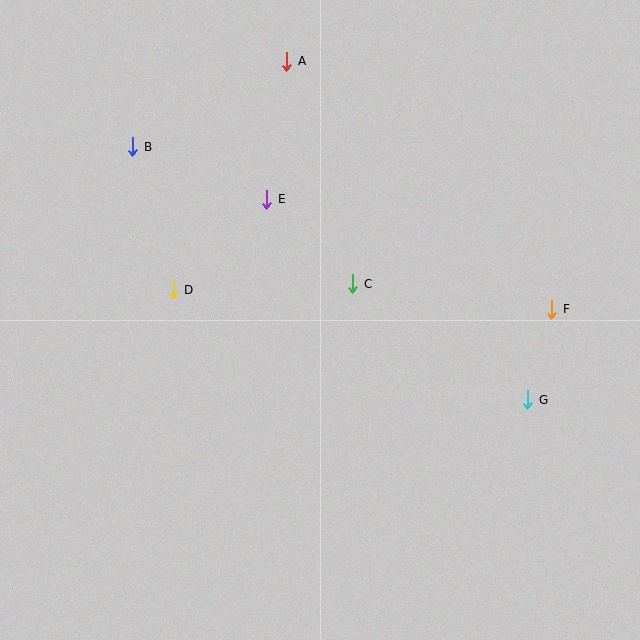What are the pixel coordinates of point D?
Point D is at (173, 290).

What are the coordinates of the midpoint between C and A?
The midpoint between C and A is at (320, 173).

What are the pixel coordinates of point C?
Point C is at (353, 284).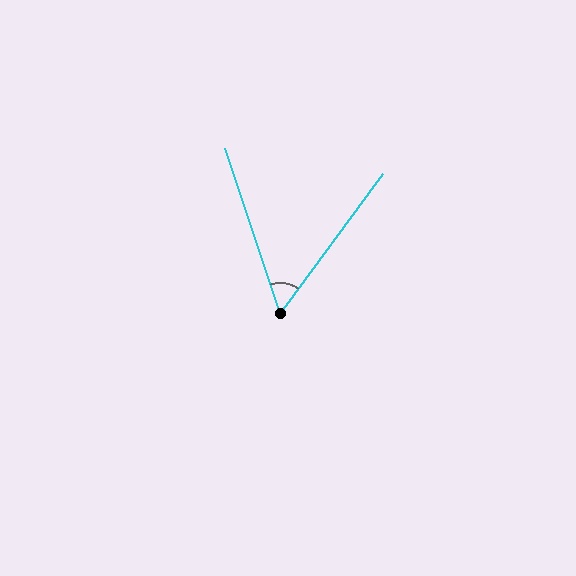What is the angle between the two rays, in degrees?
Approximately 55 degrees.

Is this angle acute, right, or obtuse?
It is acute.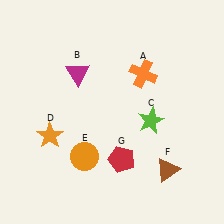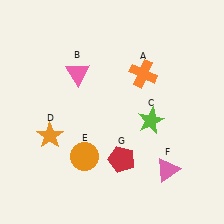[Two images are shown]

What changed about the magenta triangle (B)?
In Image 1, B is magenta. In Image 2, it changed to pink.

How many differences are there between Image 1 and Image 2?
There are 2 differences between the two images.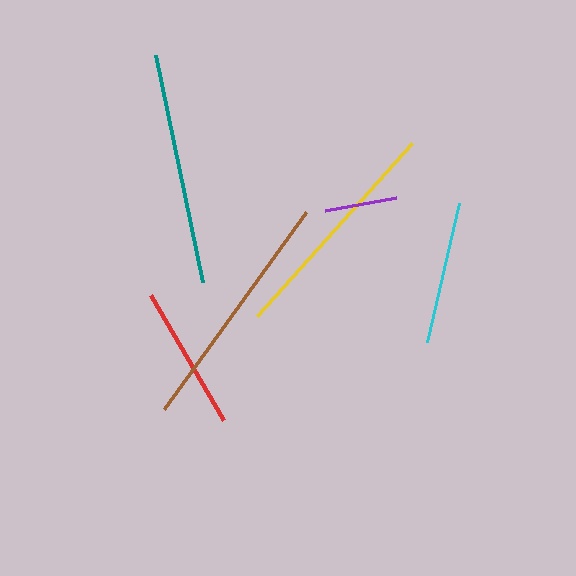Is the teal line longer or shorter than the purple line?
The teal line is longer than the purple line.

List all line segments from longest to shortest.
From longest to shortest: brown, yellow, teal, red, cyan, purple.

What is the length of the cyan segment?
The cyan segment is approximately 143 pixels long.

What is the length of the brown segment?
The brown segment is approximately 243 pixels long.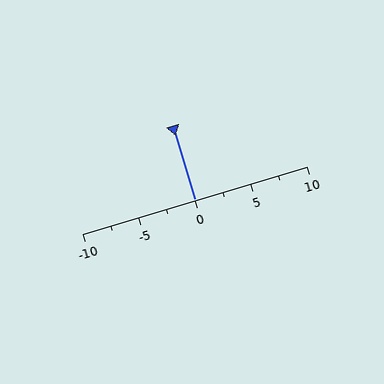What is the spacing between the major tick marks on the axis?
The major ticks are spaced 5 apart.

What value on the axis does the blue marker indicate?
The marker indicates approximately 0.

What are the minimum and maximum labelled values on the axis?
The axis runs from -10 to 10.